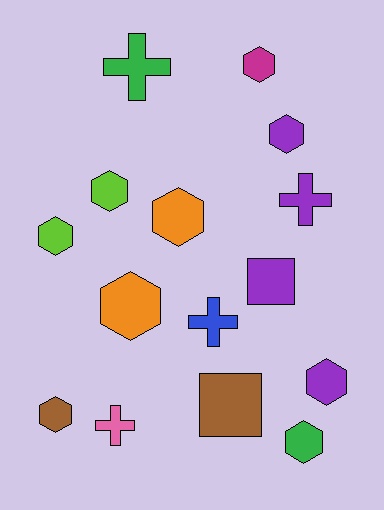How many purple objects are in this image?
There are 4 purple objects.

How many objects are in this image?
There are 15 objects.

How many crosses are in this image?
There are 4 crosses.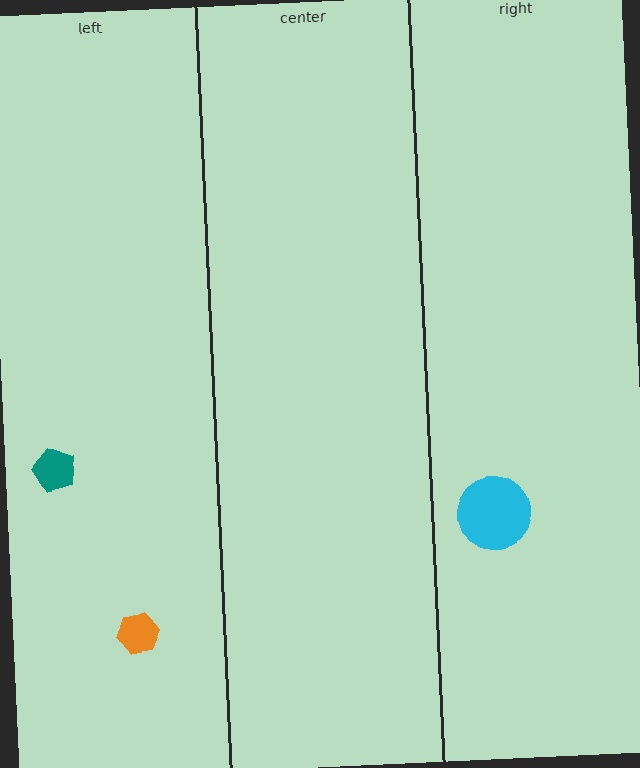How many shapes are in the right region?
1.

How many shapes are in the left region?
2.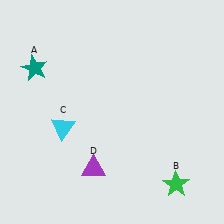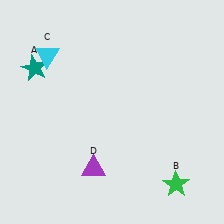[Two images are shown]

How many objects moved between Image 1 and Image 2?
1 object moved between the two images.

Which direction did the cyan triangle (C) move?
The cyan triangle (C) moved up.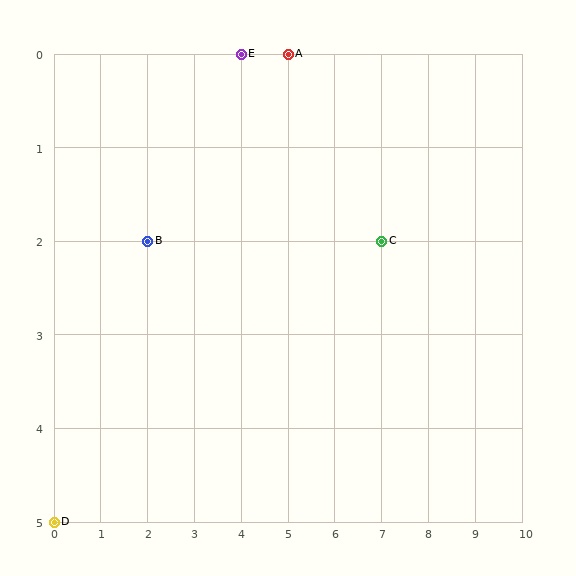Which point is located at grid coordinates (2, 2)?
Point B is at (2, 2).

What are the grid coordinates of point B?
Point B is at grid coordinates (2, 2).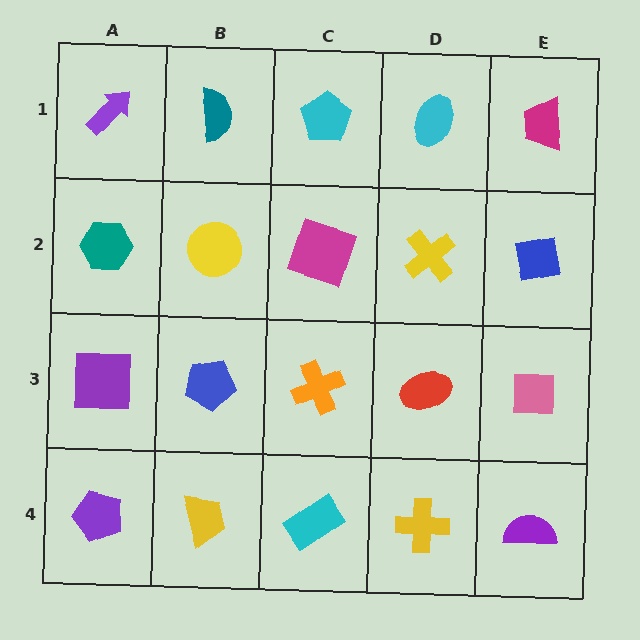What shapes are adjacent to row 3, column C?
A magenta square (row 2, column C), a cyan rectangle (row 4, column C), a blue pentagon (row 3, column B), a red ellipse (row 3, column D).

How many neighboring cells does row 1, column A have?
2.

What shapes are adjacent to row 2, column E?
A magenta trapezoid (row 1, column E), a pink square (row 3, column E), a yellow cross (row 2, column D).